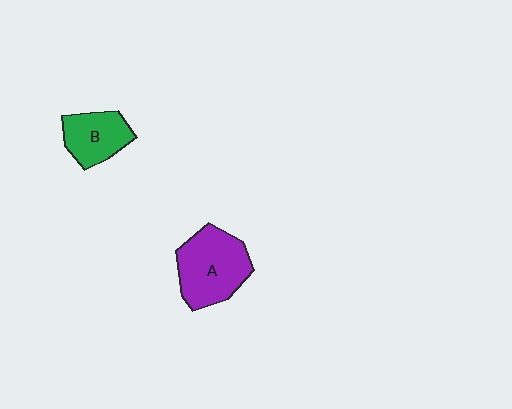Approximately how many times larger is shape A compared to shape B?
Approximately 1.5 times.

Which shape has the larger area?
Shape A (purple).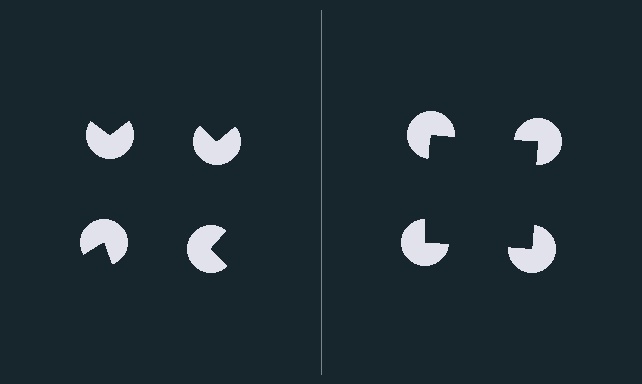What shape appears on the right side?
An illusory square.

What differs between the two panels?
The pac-man discs are positioned identically on both sides; only the wedge orientations differ. On the right they align to a square; on the left they are misaligned.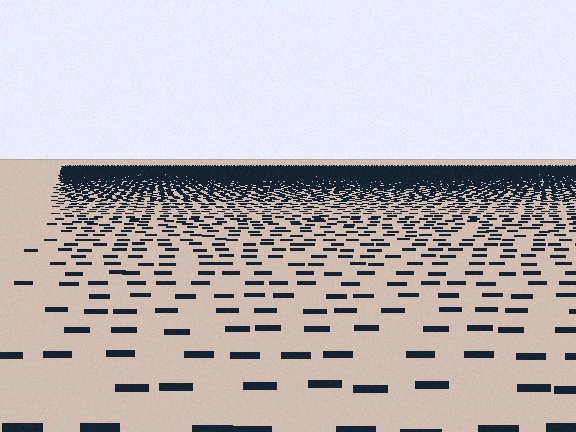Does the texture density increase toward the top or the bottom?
Density increases toward the top.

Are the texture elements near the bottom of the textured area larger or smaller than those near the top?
Larger. Near the bottom, elements are closer to the viewer and appear at a bigger on-screen size.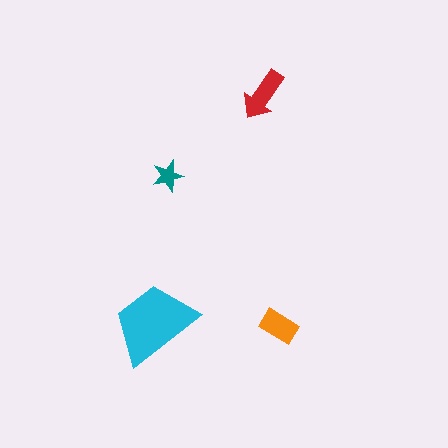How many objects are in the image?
There are 4 objects in the image.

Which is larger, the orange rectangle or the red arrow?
The red arrow.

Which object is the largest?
The cyan trapezoid.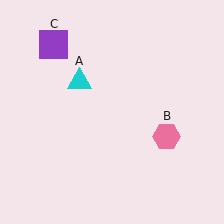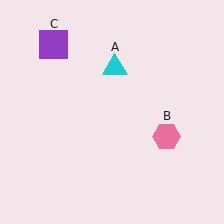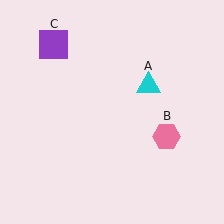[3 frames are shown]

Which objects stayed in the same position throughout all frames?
Pink hexagon (object B) and purple square (object C) remained stationary.